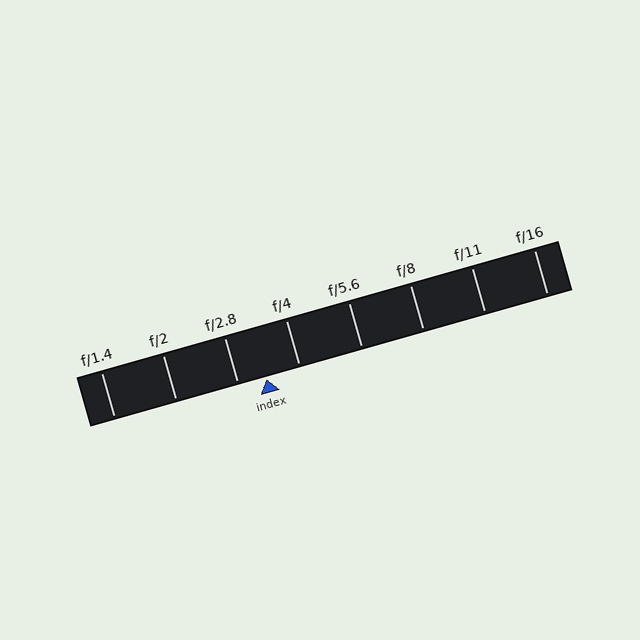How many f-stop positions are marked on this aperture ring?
There are 8 f-stop positions marked.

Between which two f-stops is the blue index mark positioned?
The index mark is between f/2.8 and f/4.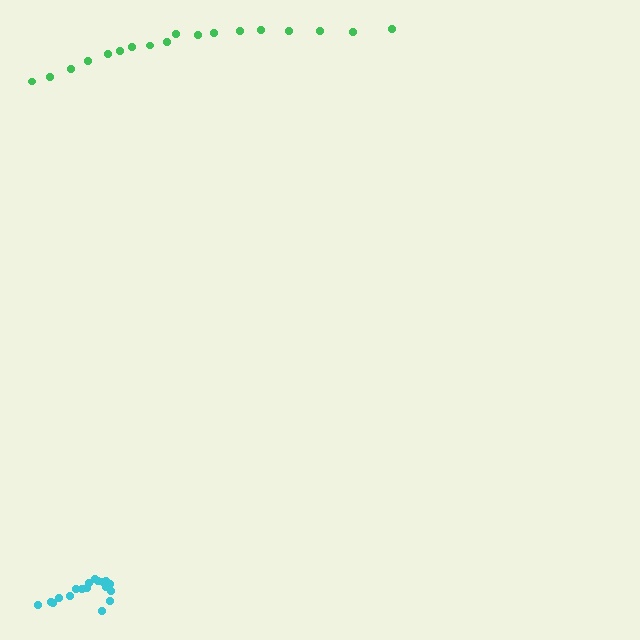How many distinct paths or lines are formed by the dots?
There are 2 distinct paths.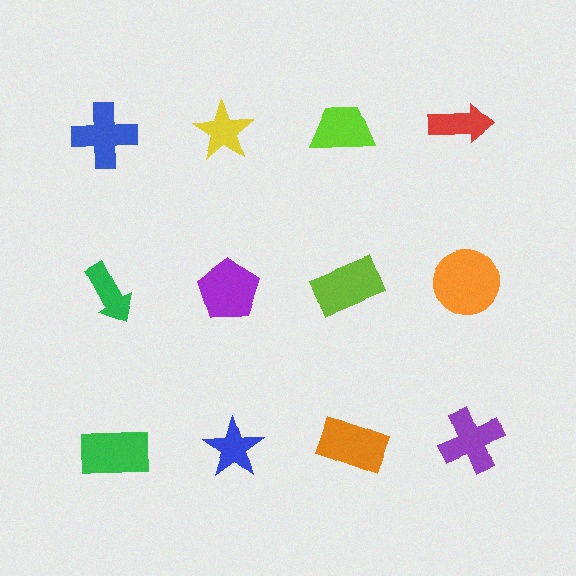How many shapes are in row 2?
4 shapes.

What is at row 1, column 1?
A blue cross.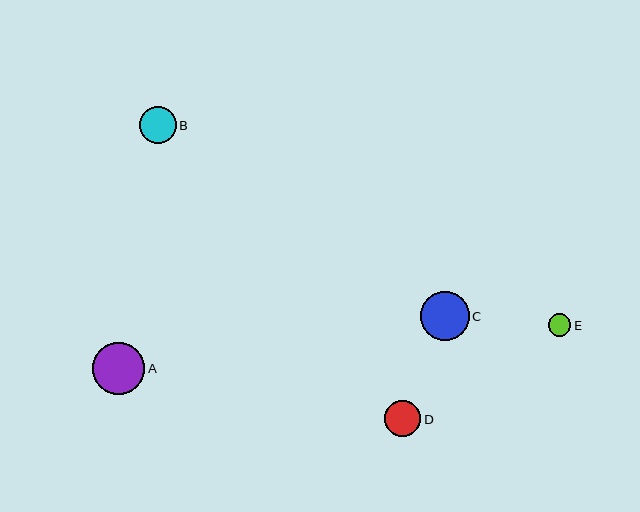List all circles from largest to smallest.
From largest to smallest: A, C, B, D, E.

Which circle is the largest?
Circle A is the largest with a size of approximately 52 pixels.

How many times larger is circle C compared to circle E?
Circle C is approximately 2.2 times the size of circle E.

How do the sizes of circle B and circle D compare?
Circle B and circle D are approximately the same size.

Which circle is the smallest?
Circle E is the smallest with a size of approximately 22 pixels.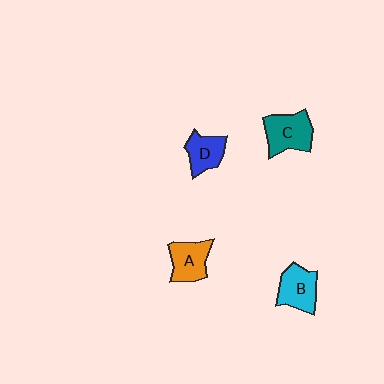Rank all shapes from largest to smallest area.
From largest to smallest: C (teal), B (cyan), A (orange), D (blue).